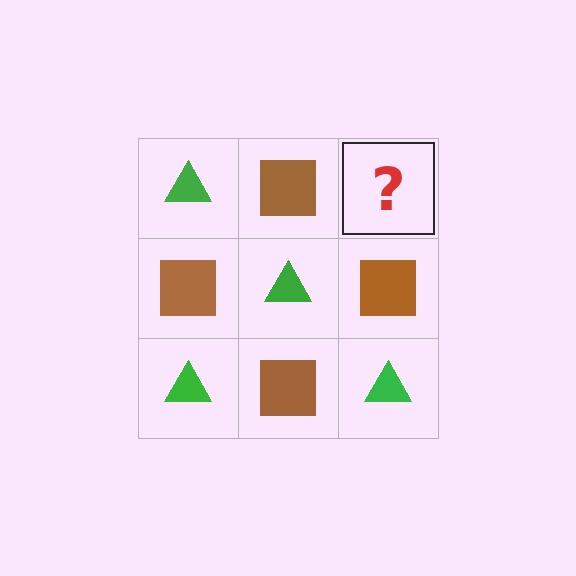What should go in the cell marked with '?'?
The missing cell should contain a green triangle.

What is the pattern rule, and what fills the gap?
The rule is that it alternates green triangle and brown square in a checkerboard pattern. The gap should be filled with a green triangle.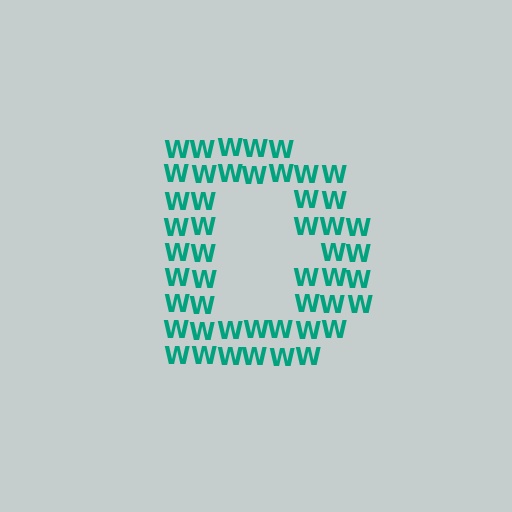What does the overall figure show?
The overall figure shows the letter D.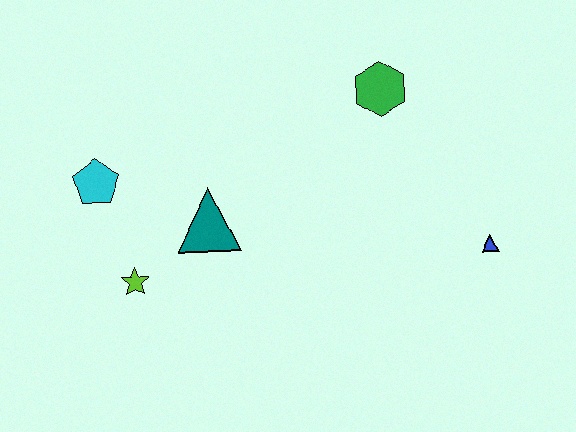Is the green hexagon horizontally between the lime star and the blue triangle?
Yes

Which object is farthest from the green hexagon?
The lime star is farthest from the green hexagon.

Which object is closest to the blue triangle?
The green hexagon is closest to the blue triangle.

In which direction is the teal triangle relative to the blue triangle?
The teal triangle is to the left of the blue triangle.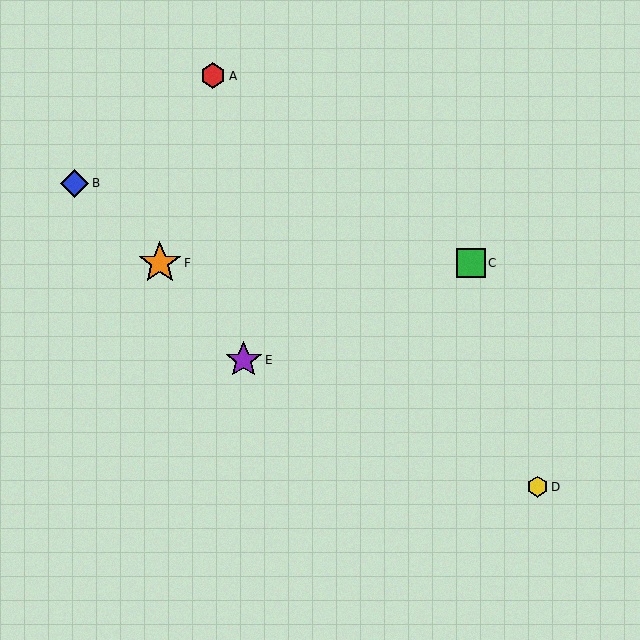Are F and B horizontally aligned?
No, F is at y≈263 and B is at y≈183.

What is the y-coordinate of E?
Object E is at y≈360.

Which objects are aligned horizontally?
Objects C, F are aligned horizontally.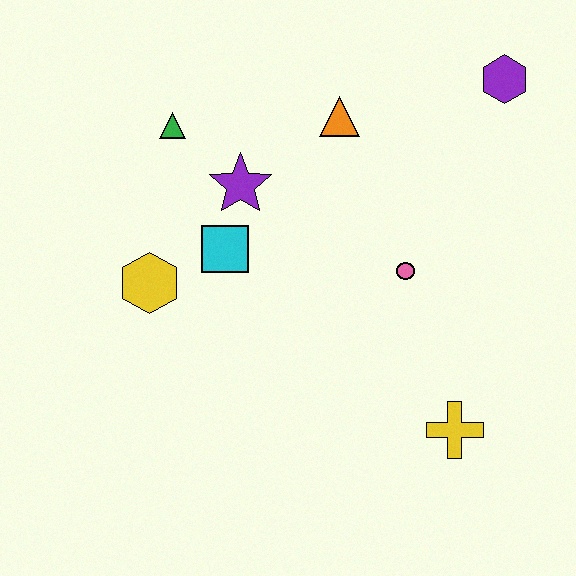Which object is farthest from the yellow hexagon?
The purple hexagon is farthest from the yellow hexagon.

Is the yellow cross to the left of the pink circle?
No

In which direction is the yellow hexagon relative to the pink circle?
The yellow hexagon is to the left of the pink circle.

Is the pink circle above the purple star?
No